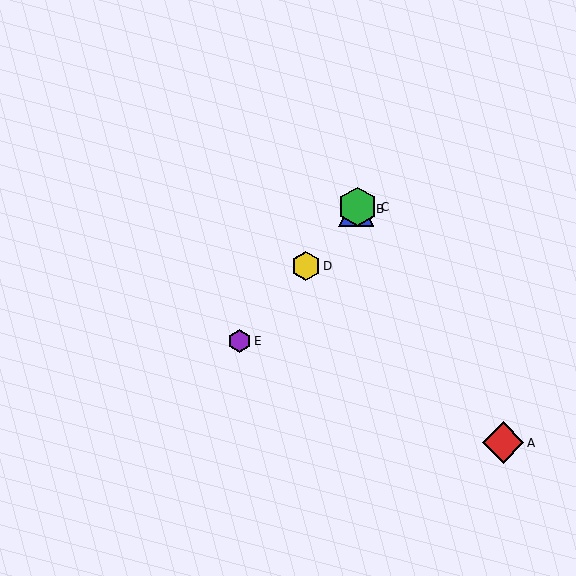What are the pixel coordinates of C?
Object C is at (358, 207).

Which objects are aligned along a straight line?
Objects B, C, D, E are aligned along a straight line.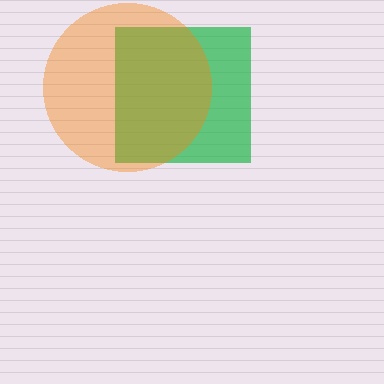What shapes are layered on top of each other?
The layered shapes are: a green square, an orange circle.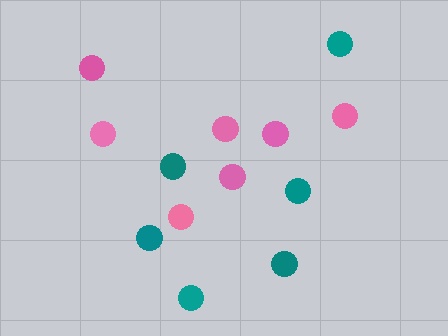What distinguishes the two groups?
There are 2 groups: one group of pink circles (7) and one group of teal circles (6).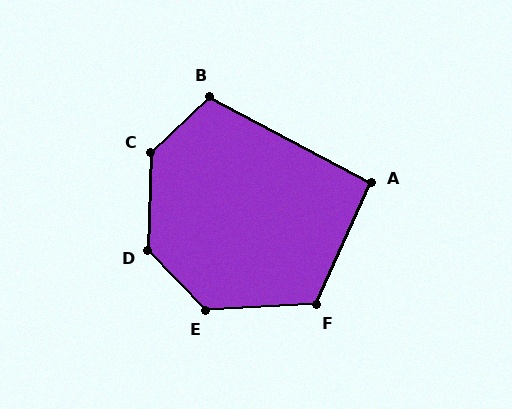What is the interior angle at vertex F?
Approximately 117 degrees (obtuse).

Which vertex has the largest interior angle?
C, at approximately 135 degrees.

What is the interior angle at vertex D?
Approximately 135 degrees (obtuse).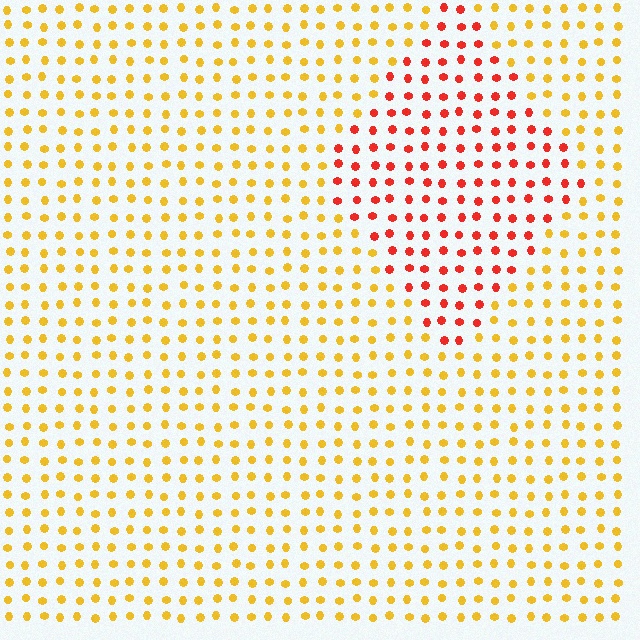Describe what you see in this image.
The image is filled with small yellow elements in a uniform arrangement. A diamond-shaped region is visible where the elements are tinted to a slightly different hue, forming a subtle color boundary.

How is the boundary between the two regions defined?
The boundary is defined purely by a slight shift in hue (about 44 degrees). Spacing, size, and orientation are identical on both sides.